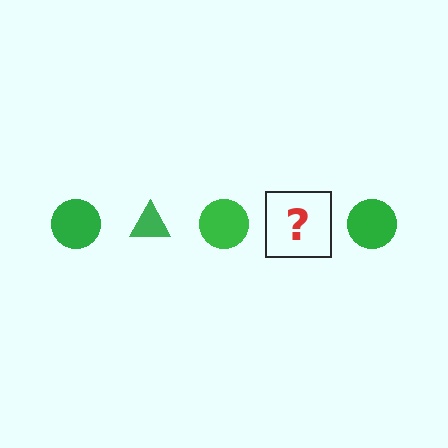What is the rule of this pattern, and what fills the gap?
The rule is that the pattern cycles through circle, triangle shapes in green. The gap should be filled with a green triangle.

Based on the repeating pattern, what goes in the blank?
The blank should be a green triangle.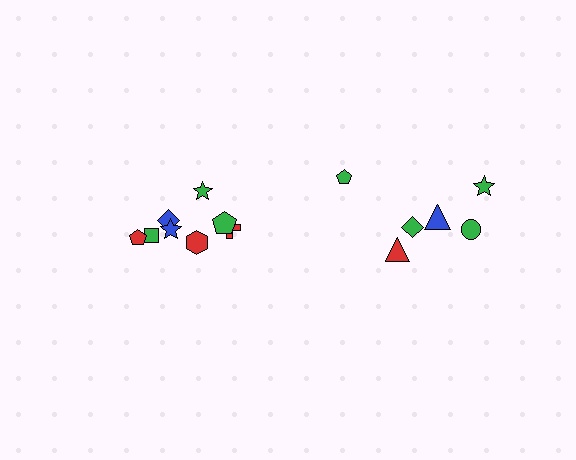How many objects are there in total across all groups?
There are 14 objects.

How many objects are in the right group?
There are 6 objects.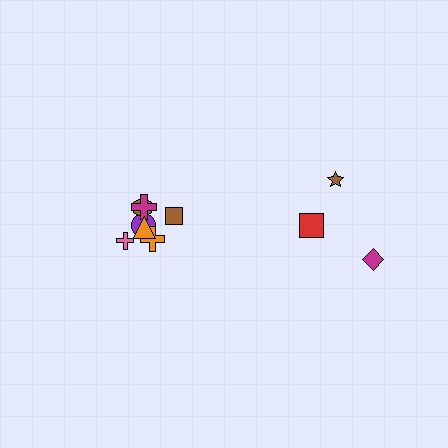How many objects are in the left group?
There are 7 objects.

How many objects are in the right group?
There are 3 objects.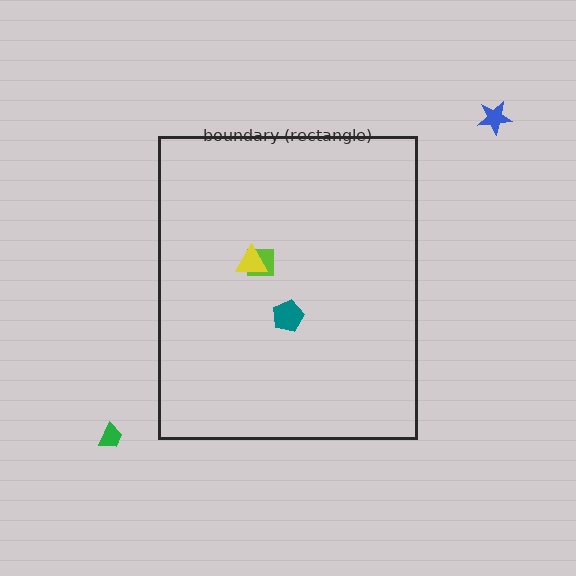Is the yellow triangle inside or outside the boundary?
Inside.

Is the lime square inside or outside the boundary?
Inside.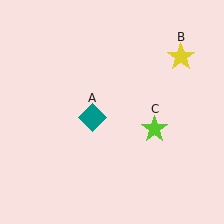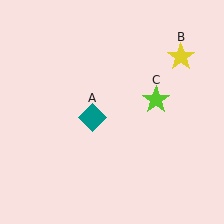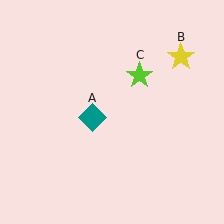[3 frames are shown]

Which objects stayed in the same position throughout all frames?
Teal diamond (object A) and yellow star (object B) remained stationary.